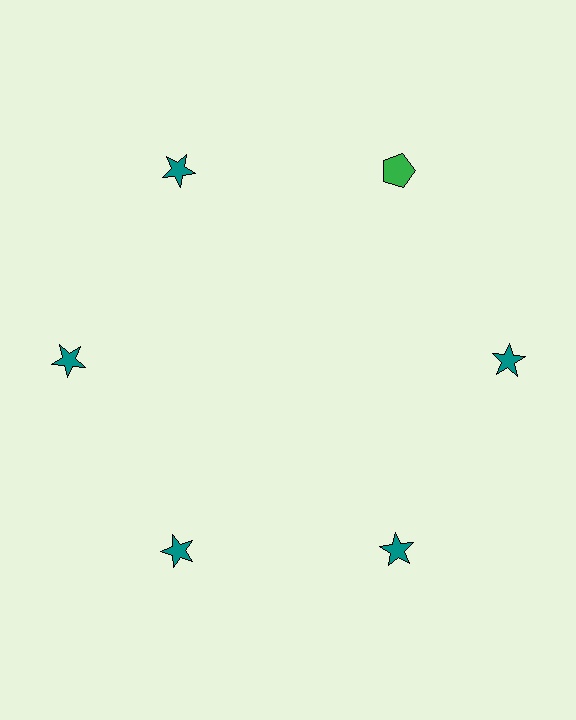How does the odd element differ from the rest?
It differs in both color (green instead of teal) and shape (pentagon instead of star).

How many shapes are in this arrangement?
There are 6 shapes arranged in a ring pattern.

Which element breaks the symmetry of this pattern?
The green pentagon at roughly the 1 o'clock position breaks the symmetry. All other shapes are teal stars.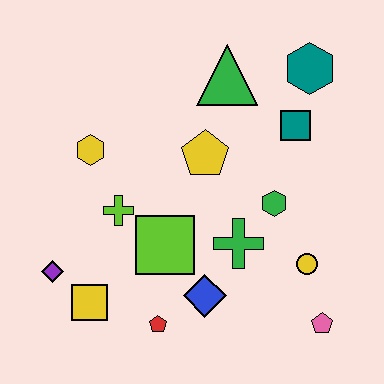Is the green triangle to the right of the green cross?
No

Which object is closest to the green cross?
The green hexagon is closest to the green cross.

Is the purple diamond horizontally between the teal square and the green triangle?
No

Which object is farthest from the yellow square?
The teal hexagon is farthest from the yellow square.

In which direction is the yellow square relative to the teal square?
The yellow square is to the left of the teal square.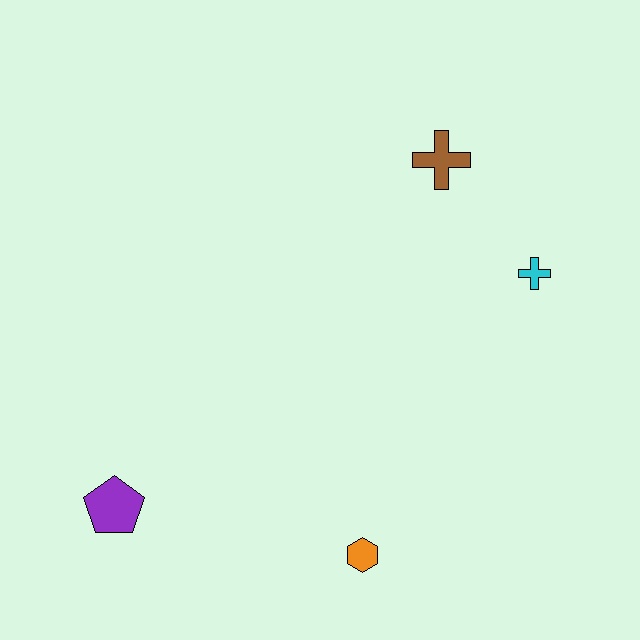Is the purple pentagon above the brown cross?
No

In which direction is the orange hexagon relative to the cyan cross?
The orange hexagon is below the cyan cross.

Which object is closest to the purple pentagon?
The orange hexagon is closest to the purple pentagon.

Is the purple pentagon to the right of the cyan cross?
No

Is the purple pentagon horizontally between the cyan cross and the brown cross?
No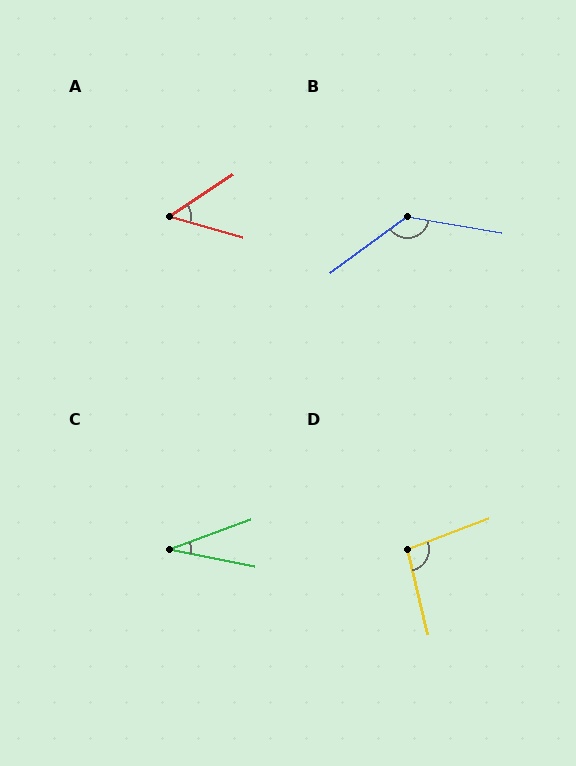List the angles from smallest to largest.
C (31°), A (50°), D (97°), B (134°).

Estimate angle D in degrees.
Approximately 97 degrees.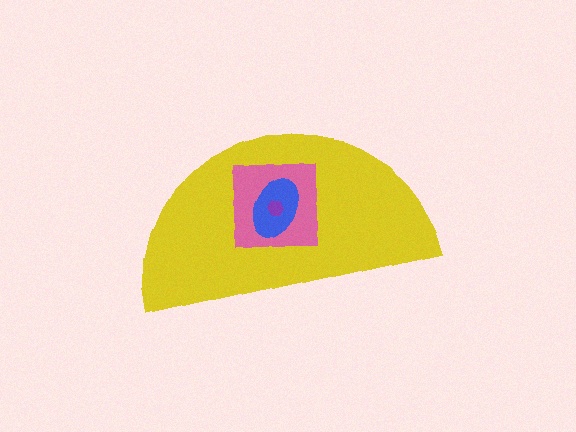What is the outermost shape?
The yellow semicircle.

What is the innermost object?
The purple hexagon.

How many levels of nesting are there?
4.